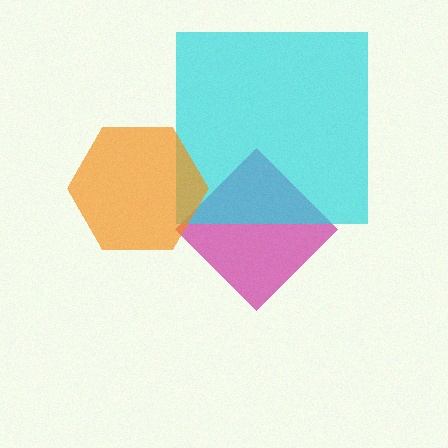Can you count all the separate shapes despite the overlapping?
Yes, there are 3 separate shapes.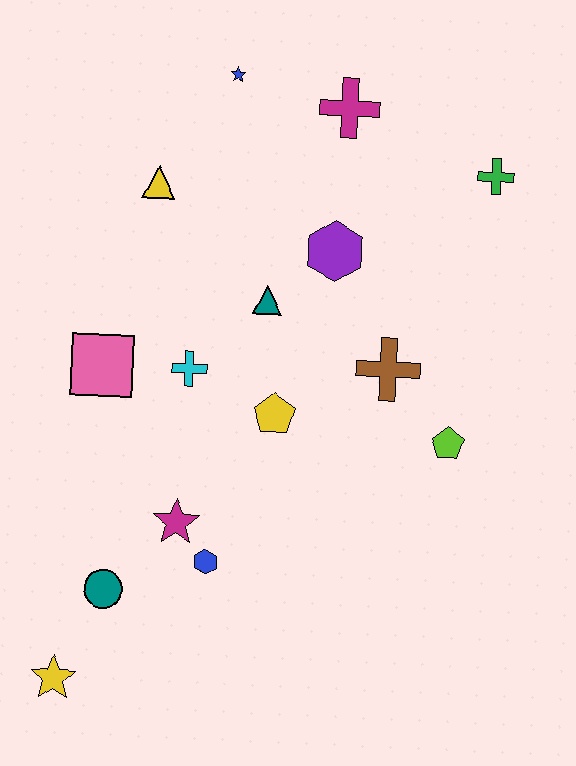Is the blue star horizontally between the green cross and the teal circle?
Yes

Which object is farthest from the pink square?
The green cross is farthest from the pink square.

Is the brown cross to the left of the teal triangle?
No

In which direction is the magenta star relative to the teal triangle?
The magenta star is below the teal triangle.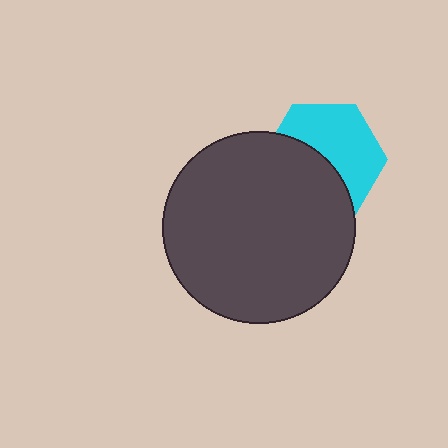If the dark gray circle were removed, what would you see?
You would see the complete cyan hexagon.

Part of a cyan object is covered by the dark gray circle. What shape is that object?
It is a hexagon.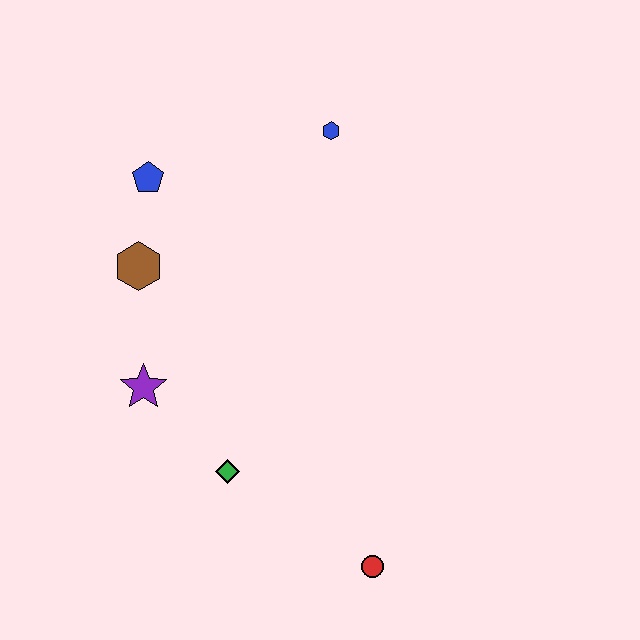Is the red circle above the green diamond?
No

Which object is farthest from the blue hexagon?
The red circle is farthest from the blue hexagon.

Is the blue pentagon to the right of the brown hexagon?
Yes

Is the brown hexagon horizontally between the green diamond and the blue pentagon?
No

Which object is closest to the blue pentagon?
The brown hexagon is closest to the blue pentagon.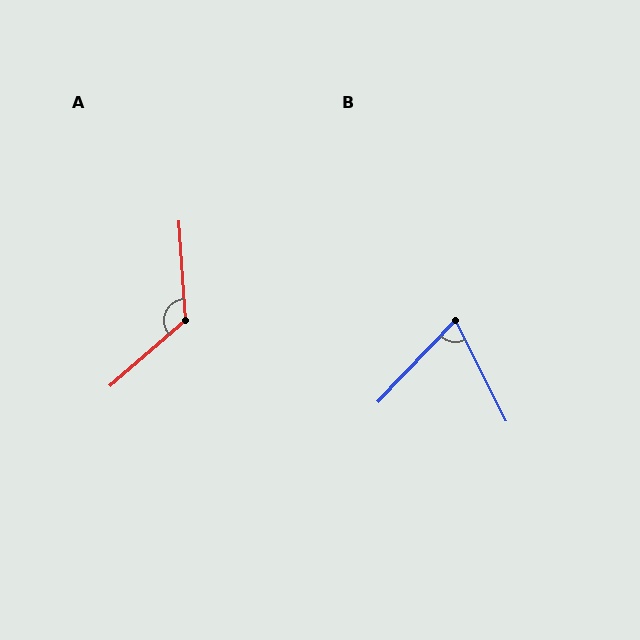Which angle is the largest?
A, at approximately 127 degrees.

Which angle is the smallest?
B, at approximately 71 degrees.